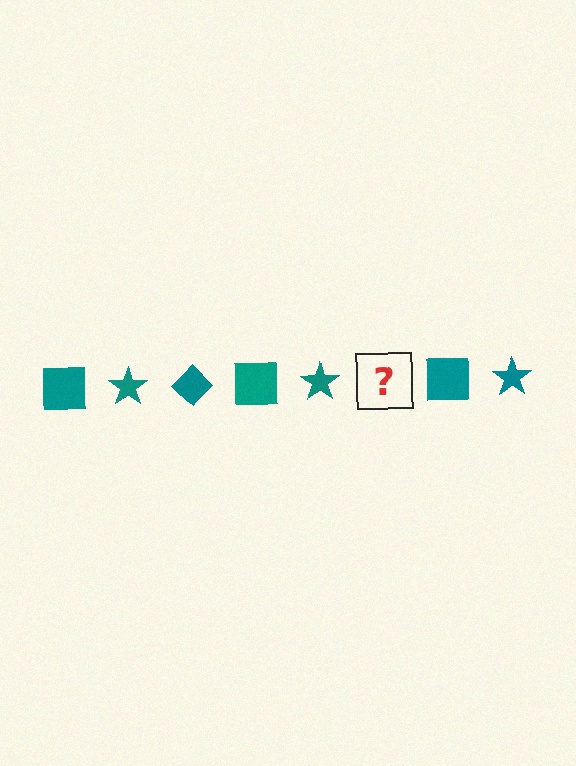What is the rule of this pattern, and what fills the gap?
The rule is that the pattern cycles through square, star, diamond shapes in teal. The gap should be filled with a teal diamond.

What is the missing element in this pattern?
The missing element is a teal diamond.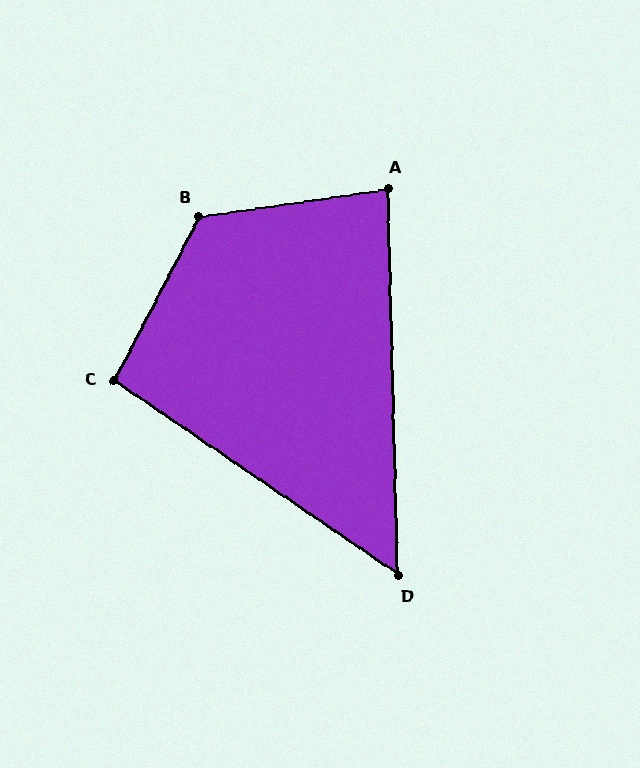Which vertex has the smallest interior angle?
D, at approximately 54 degrees.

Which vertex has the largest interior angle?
B, at approximately 126 degrees.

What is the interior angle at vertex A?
Approximately 83 degrees (acute).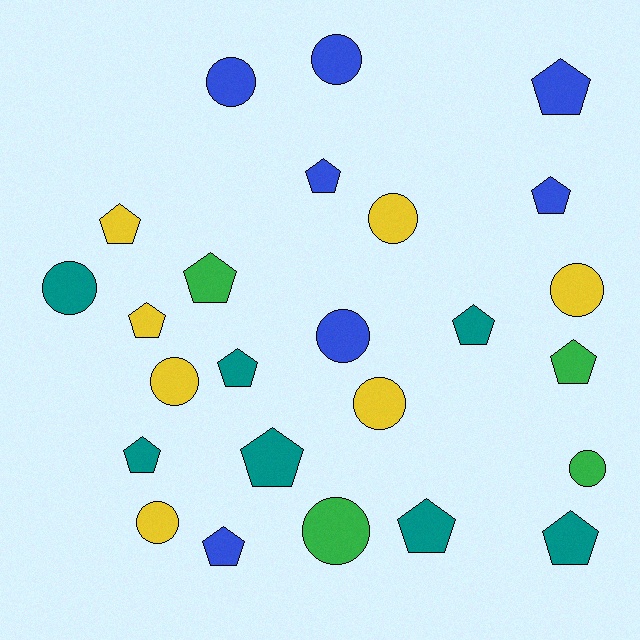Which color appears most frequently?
Yellow, with 7 objects.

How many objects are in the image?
There are 25 objects.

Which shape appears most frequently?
Pentagon, with 14 objects.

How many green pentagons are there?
There are 2 green pentagons.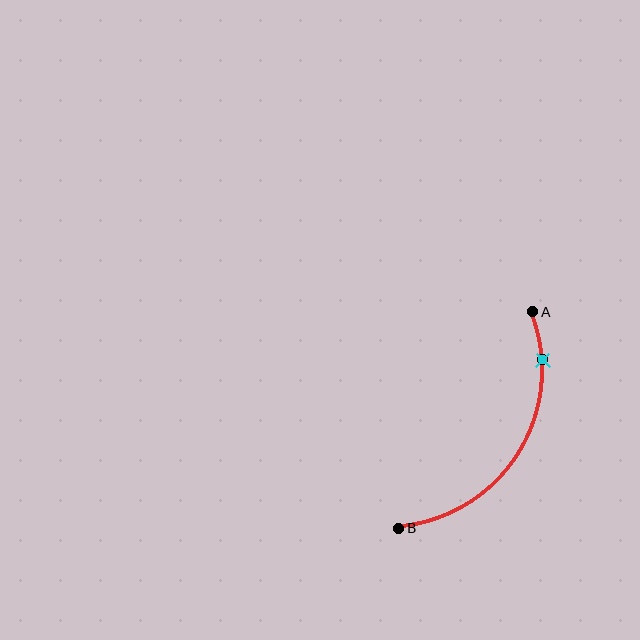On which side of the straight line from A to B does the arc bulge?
The arc bulges to the right of the straight line connecting A and B.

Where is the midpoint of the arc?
The arc midpoint is the point on the curve farthest from the straight line joining A and B. It sits to the right of that line.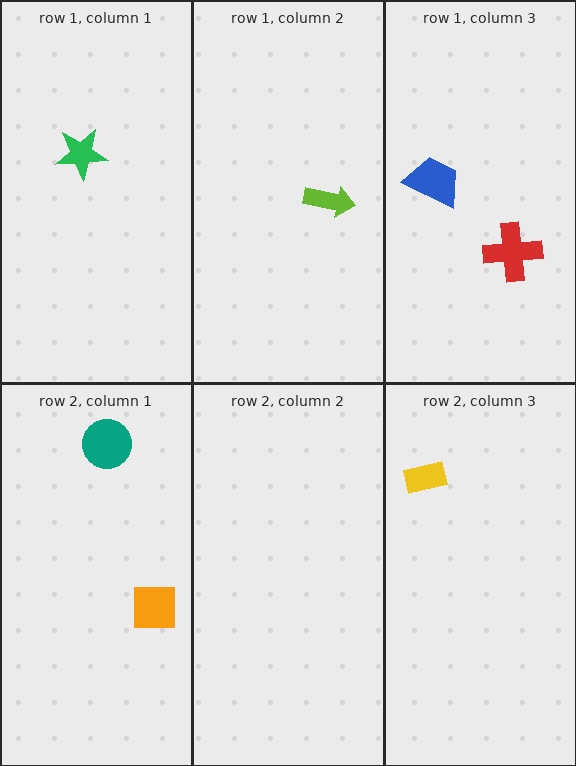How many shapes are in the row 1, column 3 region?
2.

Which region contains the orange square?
The row 2, column 1 region.